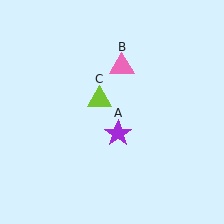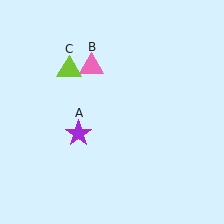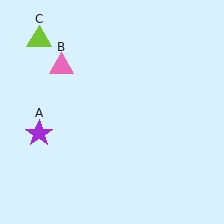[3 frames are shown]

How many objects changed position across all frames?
3 objects changed position: purple star (object A), pink triangle (object B), lime triangle (object C).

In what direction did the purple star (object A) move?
The purple star (object A) moved left.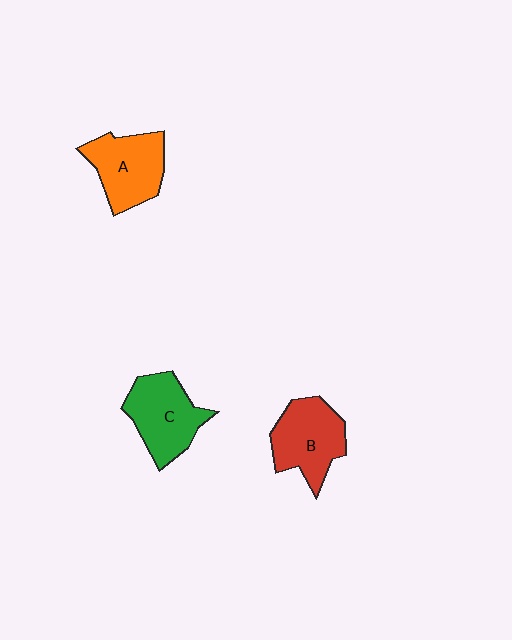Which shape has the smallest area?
Shape A (orange).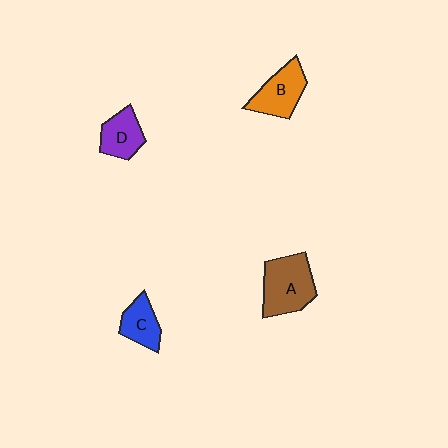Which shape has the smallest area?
Shape C (blue).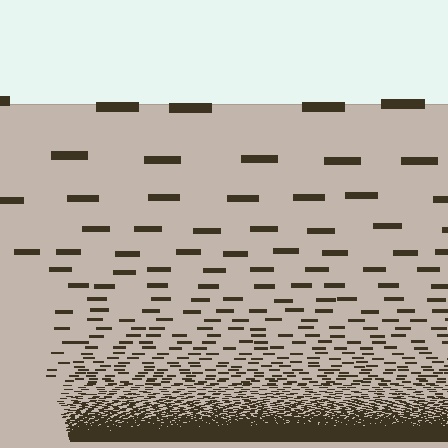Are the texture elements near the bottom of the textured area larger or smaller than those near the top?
Smaller. The gradient is inverted — elements near the bottom are smaller and denser.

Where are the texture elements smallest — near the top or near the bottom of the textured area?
Near the bottom.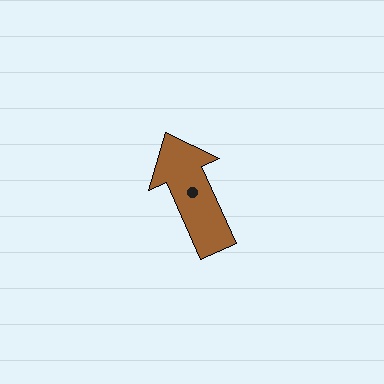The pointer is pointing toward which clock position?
Roughly 11 o'clock.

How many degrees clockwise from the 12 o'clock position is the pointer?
Approximately 336 degrees.